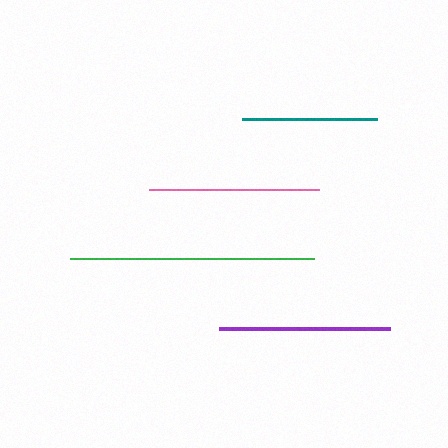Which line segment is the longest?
The green line is the longest at approximately 244 pixels.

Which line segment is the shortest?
The teal line is the shortest at approximately 136 pixels.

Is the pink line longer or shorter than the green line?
The green line is longer than the pink line.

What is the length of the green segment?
The green segment is approximately 244 pixels long.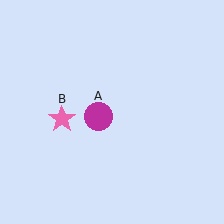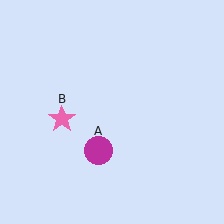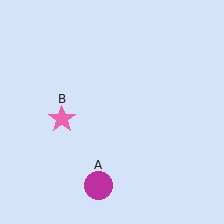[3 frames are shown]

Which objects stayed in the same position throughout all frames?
Pink star (object B) remained stationary.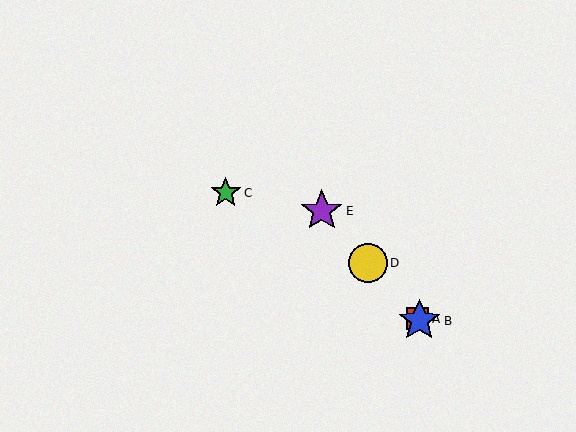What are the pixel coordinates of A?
Object A is at (418, 319).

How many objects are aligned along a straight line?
4 objects (A, B, D, E) are aligned along a straight line.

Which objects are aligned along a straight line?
Objects A, B, D, E are aligned along a straight line.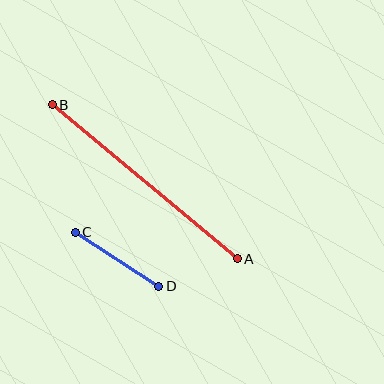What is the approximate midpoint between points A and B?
The midpoint is at approximately (145, 182) pixels.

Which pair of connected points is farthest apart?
Points A and B are farthest apart.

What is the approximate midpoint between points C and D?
The midpoint is at approximately (117, 259) pixels.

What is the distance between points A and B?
The distance is approximately 241 pixels.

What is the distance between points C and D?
The distance is approximately 100 pixels.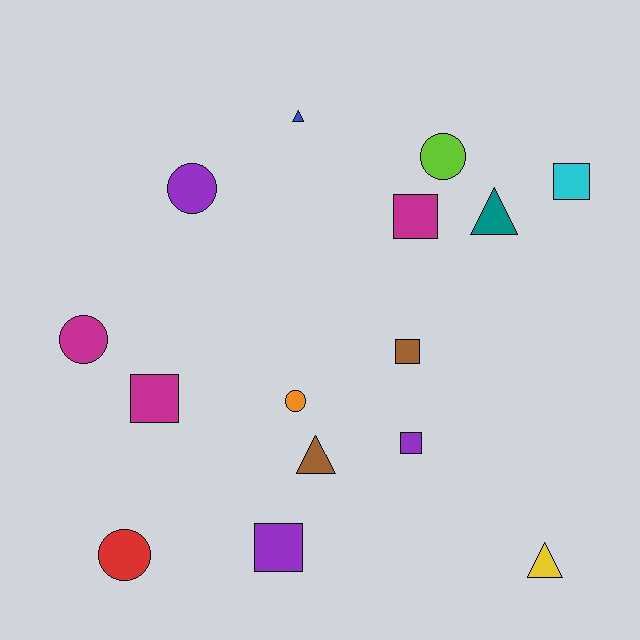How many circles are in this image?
There are 5 circles.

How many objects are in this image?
There are 15 objects.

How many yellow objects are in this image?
There is 1 yellow object.